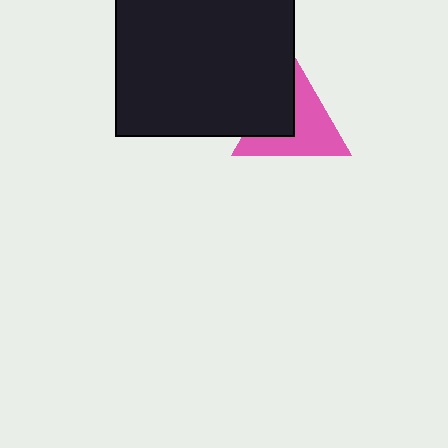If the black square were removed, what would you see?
You would see the complete pink triangle.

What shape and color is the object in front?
The object in front is a black square.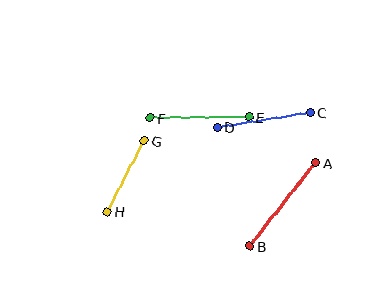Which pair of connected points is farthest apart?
Points A and B are farthest apart.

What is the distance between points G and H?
The distance is approximately 80 pixels.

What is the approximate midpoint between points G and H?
The midpoint is at approximately (126, 176) pixels.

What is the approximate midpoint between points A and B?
The midpoint is at approximately (283, 205) pixels.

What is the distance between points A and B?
The distance is approximately 106 pixels.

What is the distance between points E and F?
The distance is approximately 99 pixels.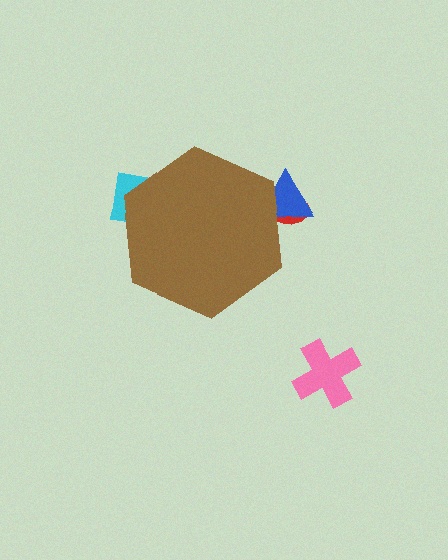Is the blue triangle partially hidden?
Yes, the blue triangle is partially hidden behind the brown hexagon.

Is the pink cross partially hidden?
No, the pink cross is fully visible.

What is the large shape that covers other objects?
A brown hexagon.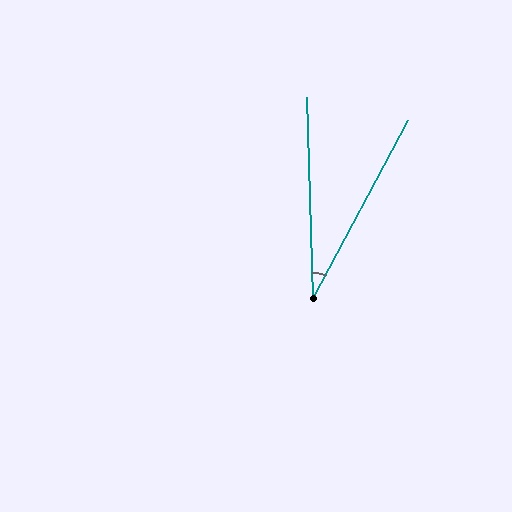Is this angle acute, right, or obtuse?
It is acute.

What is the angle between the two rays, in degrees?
Approximately 30 degrees.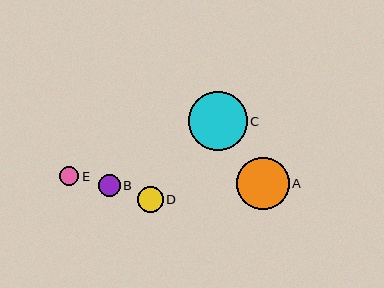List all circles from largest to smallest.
From largest to smallest: C, A, D, B, E.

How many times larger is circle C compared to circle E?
Circle C is approximately 3.1 times the size of circle E.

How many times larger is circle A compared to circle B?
Circle A is approximately 2.4 times the size of circle B.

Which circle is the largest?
Circle C is the largest with a size of approximately 59 pixels.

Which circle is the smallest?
Circle E is the smallest with a size of approximately 19 pixels.